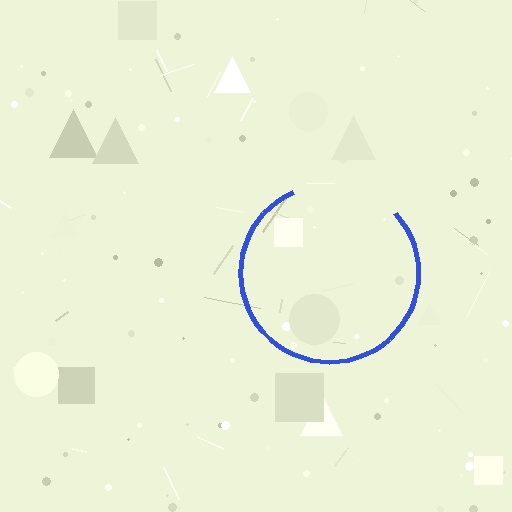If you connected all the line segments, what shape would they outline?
They would outline a circle.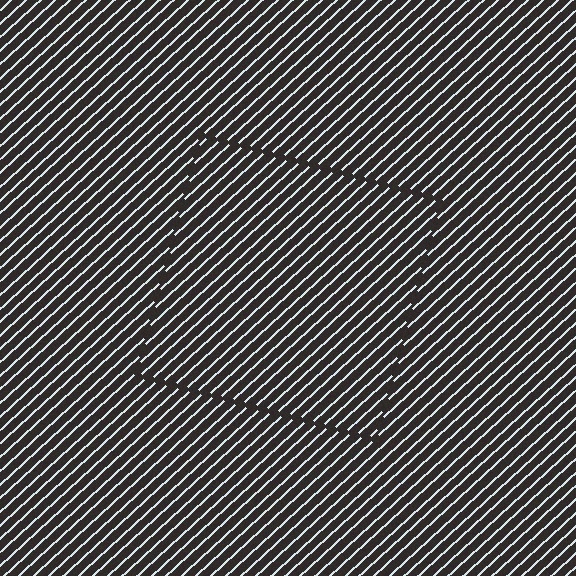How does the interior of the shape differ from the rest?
The interior of the shape contains the same grating, shifted by half a period — the contour is defined by the phase discontinuity where line-ends from the inner and outer gratings abut.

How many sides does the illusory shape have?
4 sides — the line-ends trace a square.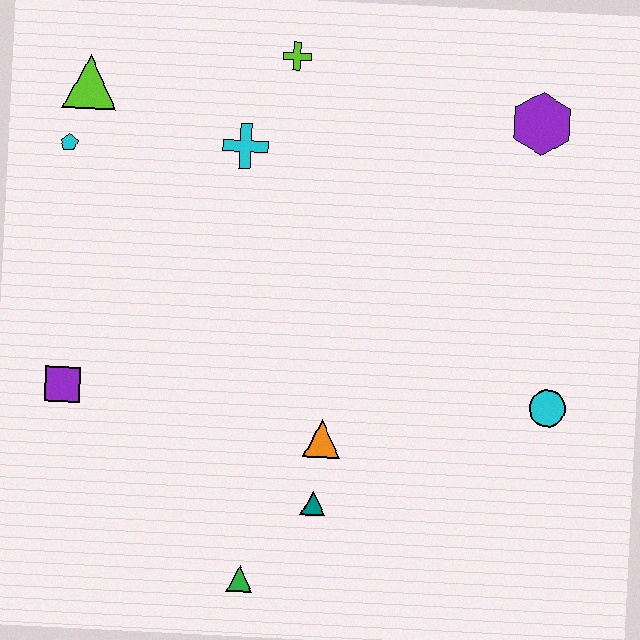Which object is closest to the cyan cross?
The lime cross is closest to the cyan cross.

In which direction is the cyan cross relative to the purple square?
The cyan cross is above the purple square.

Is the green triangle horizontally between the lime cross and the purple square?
Yes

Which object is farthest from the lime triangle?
The cyan circle is farthest from the lime triangle.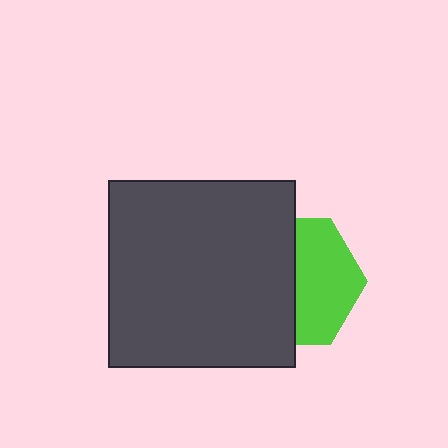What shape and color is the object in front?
The object in front is a dark gray square.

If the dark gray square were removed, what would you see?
You would see the complete lime hexagon.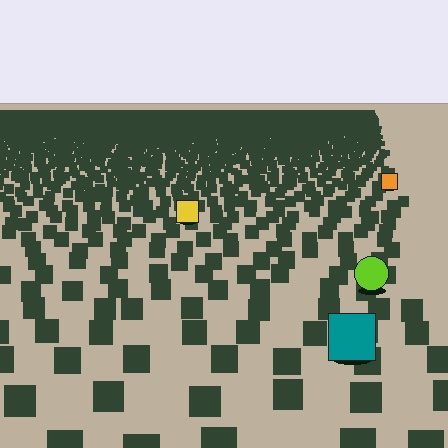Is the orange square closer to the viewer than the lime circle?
No. The lime circle is closer — you can tell from the texture gradient: the ground texture is coarser near it.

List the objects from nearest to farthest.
From nearest to farthest: the teal square, the lime circle, the yellow square, the orange square.